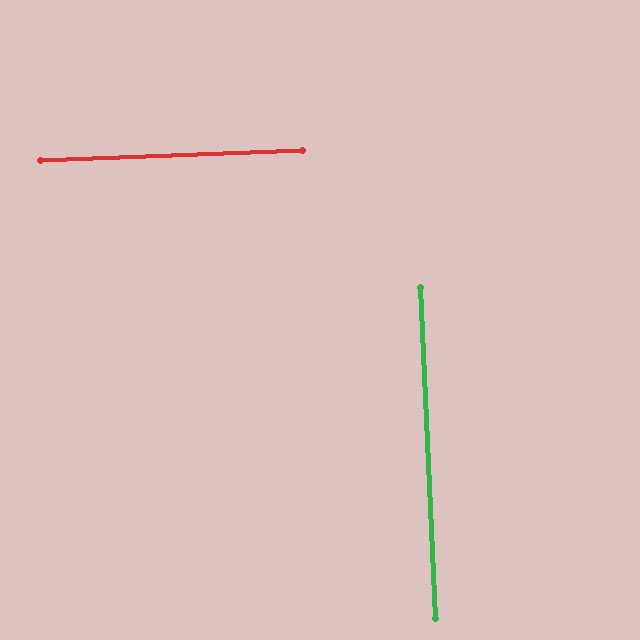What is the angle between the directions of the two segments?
Approximately 90 degrees.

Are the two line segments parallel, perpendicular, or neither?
Perpendicular — they meet at approximately 90°.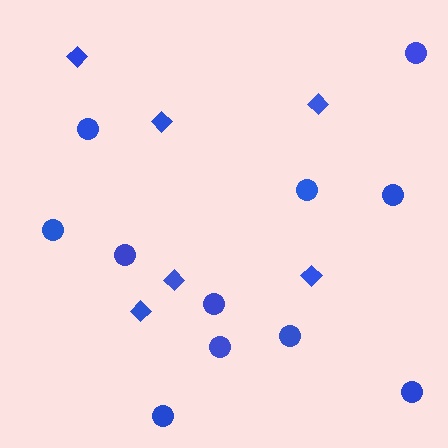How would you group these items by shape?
There are 2 groups: one group of circles (11) and one group of diamonds (6).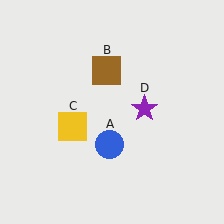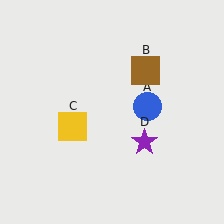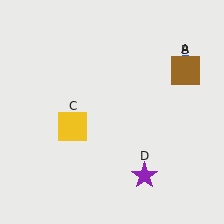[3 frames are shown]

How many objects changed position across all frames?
3 objects changed position: blue circle (object A), brown square (object B), purple star (object D).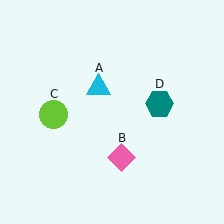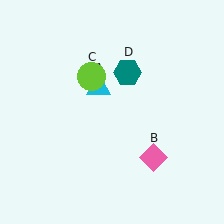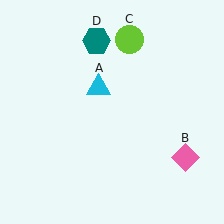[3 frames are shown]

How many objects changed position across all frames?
3 objects changed position: pink diamond (object B), lime circle (object C), teal hexagon (object D).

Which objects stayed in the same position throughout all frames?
Cyan triangle (object A) remained stationary.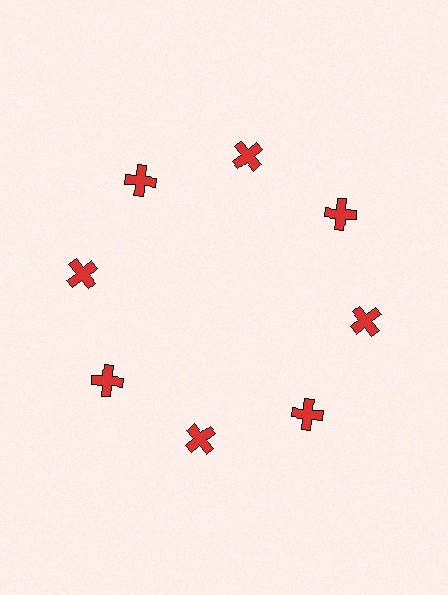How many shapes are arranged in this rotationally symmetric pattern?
There are 8 shapes, arranged in 8 groups of 1.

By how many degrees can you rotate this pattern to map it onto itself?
The pattern maps onto itself every 45 degrees of rotation.